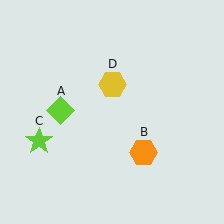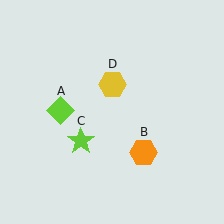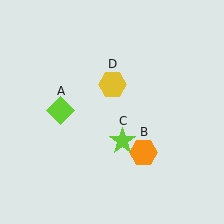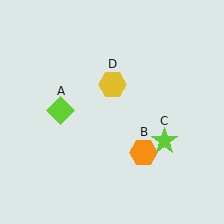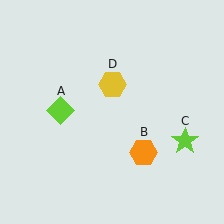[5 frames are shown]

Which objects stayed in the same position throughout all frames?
Lime diamond (object A) and orange hexagon (object B) and yellow hexagon (object D) remained stationary.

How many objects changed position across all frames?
1 object changed position: lime star (object C).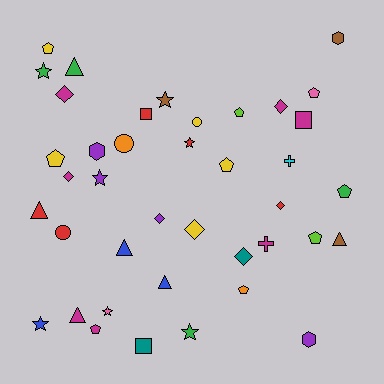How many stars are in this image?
There are 7 stars.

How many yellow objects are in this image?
There are 5 yellow objects.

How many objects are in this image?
There are 40 objects.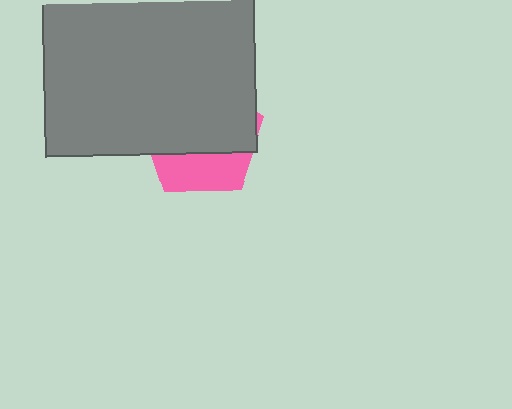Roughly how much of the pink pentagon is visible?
A small part of it is visible (roughly 32%).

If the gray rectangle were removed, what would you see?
You would see the complete pink pentagon.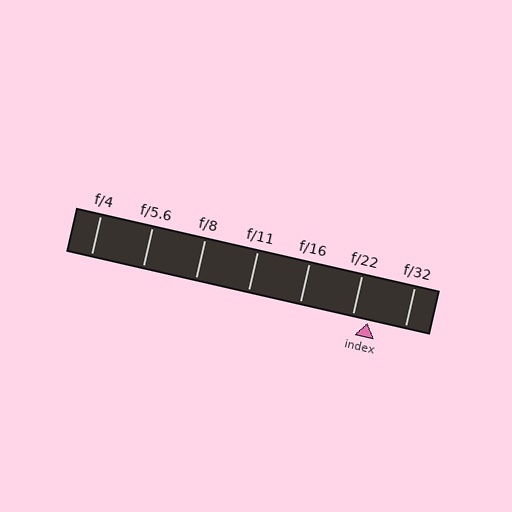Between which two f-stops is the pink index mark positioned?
The index mark is between f/22 and f/32.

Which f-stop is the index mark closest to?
The index mark is closest to f/22.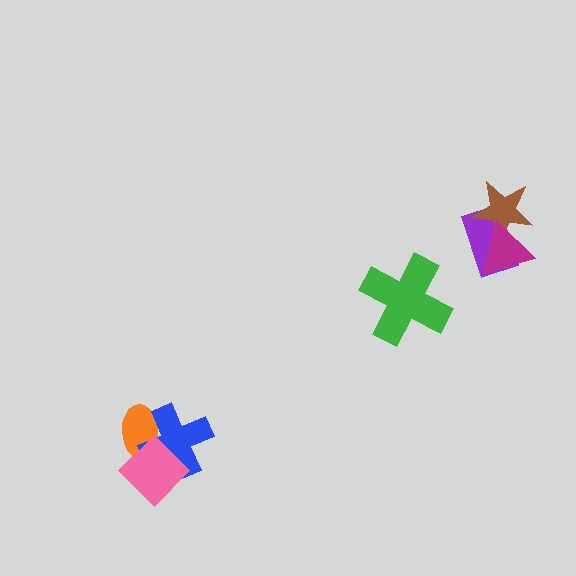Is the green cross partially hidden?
No, no other shape covers it.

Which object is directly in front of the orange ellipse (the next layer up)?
The blue cross is directly in front of the orange ellipse.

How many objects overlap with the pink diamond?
2 objects overlap with the pink diamond.